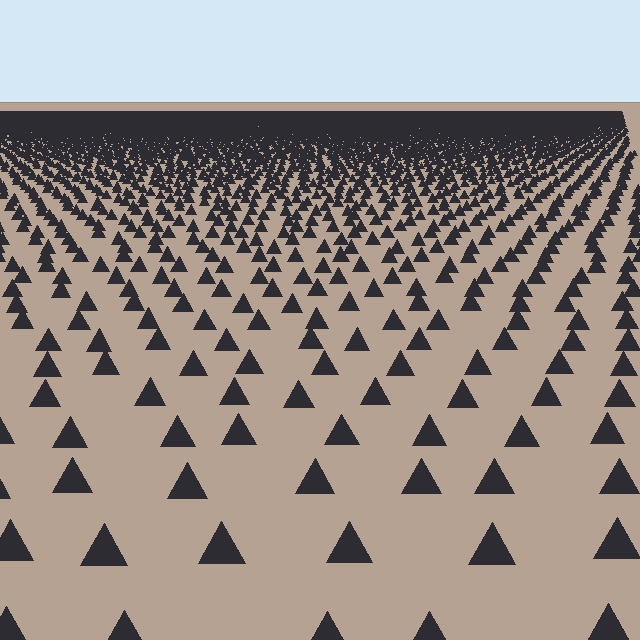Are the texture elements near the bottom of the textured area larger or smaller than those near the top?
Larger. Near the bottom, elements are closer to the viewer and appear at a bigger on-screen size.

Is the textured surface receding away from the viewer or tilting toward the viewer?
The surface is receding away from the viewer. Texture elements get smaller and denser toward the top.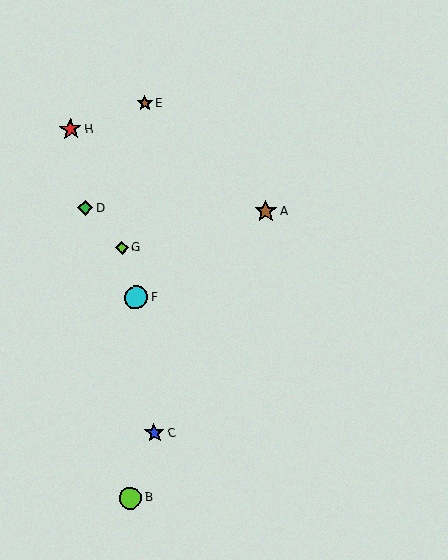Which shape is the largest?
The cyan circle (labeled F) is the largest.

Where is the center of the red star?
The center of the red star is at (71, 129).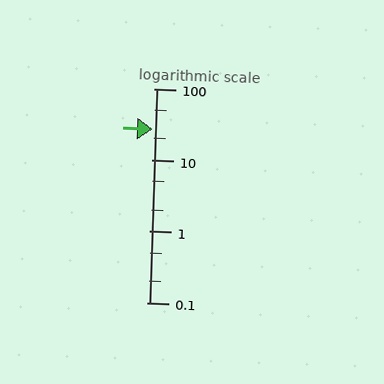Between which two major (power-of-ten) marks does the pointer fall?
The pointer is between 10 and 100.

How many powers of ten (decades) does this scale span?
The scale spans 3 decades, from 0.1 to 100.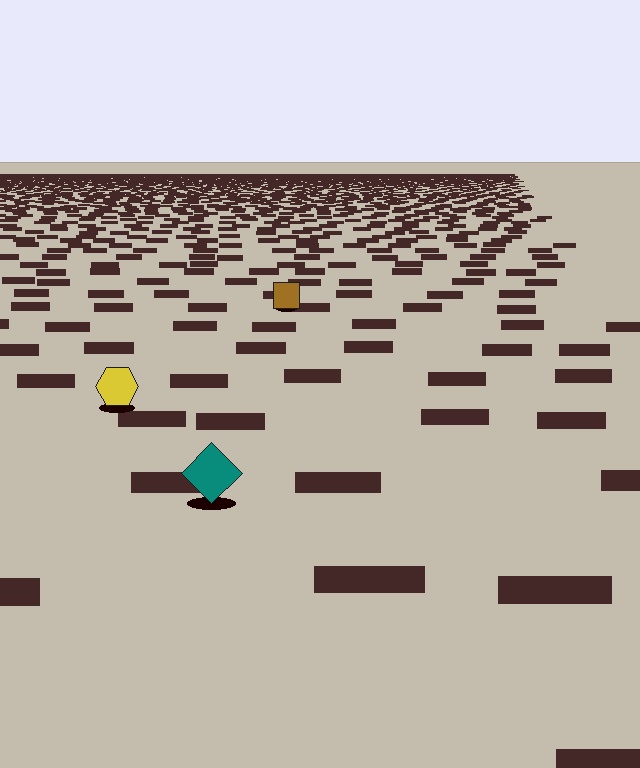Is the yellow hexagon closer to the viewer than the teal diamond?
No. The teal diamond is closer — you can tell from the texture gradient: the ground texture is coarser near it.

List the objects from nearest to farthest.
From nearest to farthest: the teal diamond, the yellow hexagon, the brown square.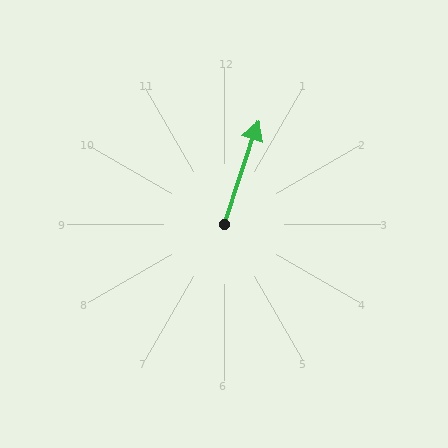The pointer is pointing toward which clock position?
Roughly 1 o'clock.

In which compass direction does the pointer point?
North.